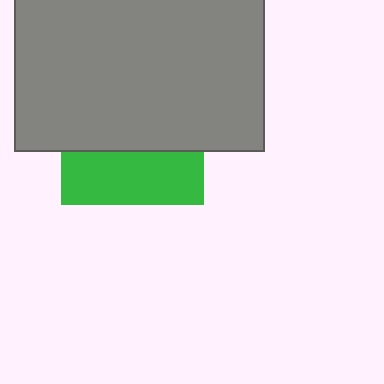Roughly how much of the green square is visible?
A small part of it is visible (roughly 38%).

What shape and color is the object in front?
The object in front is a gray rectangle.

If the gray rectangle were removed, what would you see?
You would see the complete green square.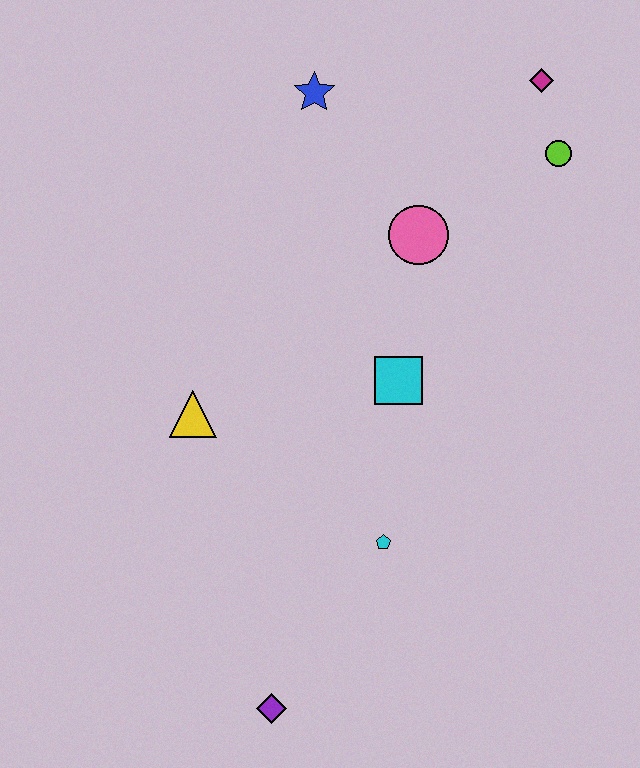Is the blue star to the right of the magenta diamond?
No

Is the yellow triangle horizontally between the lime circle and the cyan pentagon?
No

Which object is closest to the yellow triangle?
The cyan square is closest to the yellow triangle.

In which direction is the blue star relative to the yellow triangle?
The blue star is above the yellow triangle.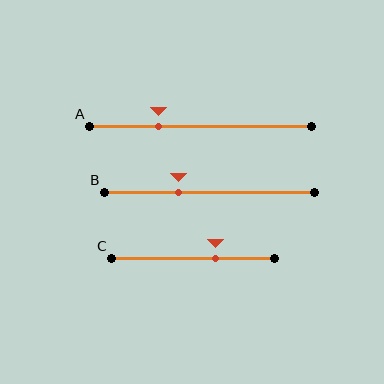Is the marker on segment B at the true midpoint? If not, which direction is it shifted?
No, the marker on segment B is shifted to the left by about 15% of the segment length.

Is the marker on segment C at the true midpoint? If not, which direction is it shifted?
No, the marker on segment C is shifted to the right by about 14% of the segment length.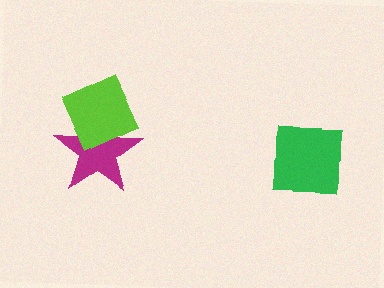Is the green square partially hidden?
No, no other shape covers it.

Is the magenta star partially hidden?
Yes, it is partially covered by another shape.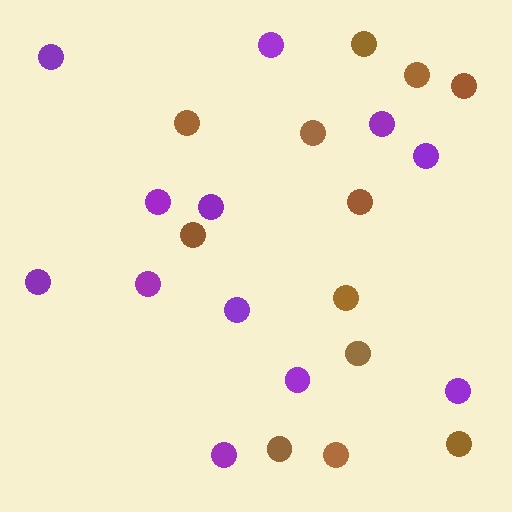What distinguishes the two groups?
There are 2 groups: one group of purple circles (12) and one group of brown circles (12).